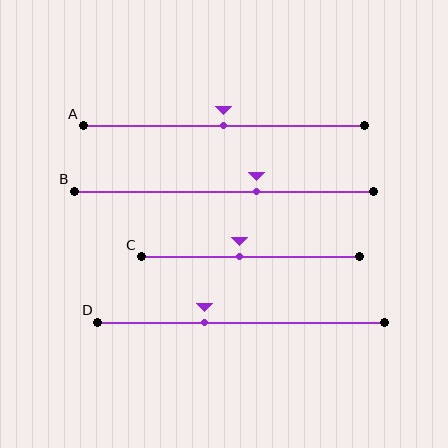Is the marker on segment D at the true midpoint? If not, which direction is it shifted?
No, the marker on segment D is shifted to the left by about 13% of the segment length.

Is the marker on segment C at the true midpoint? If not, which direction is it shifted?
No, the marker on segment C is shifted to the left by about 5% of the segment length.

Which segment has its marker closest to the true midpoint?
Segment A has its marker closest to the true midpoint.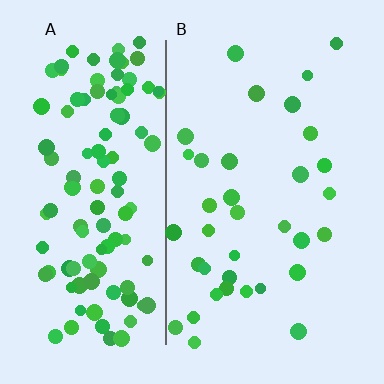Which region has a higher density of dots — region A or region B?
A (the left).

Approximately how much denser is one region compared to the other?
Approximately 3.3× — region A over region B.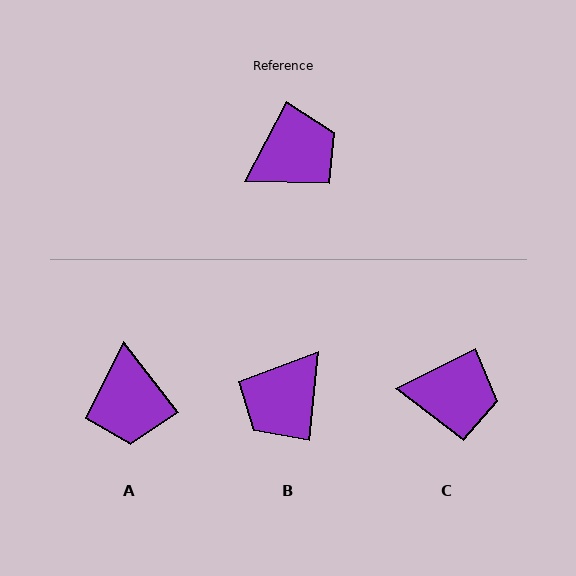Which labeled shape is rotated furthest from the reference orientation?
B, about 157 degrees away.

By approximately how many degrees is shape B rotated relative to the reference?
Approximately 157 degrees clockwise.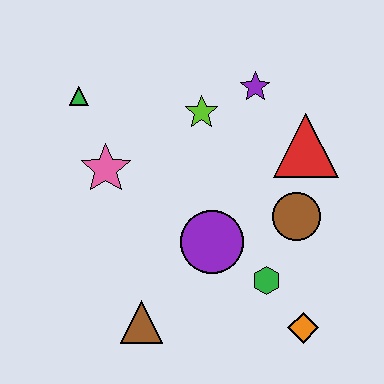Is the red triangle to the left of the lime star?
No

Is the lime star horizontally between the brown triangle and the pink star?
No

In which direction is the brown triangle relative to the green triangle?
The brown triangle is below the green triangle.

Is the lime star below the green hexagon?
No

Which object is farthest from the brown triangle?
The purple star is farthest from the brown triangle.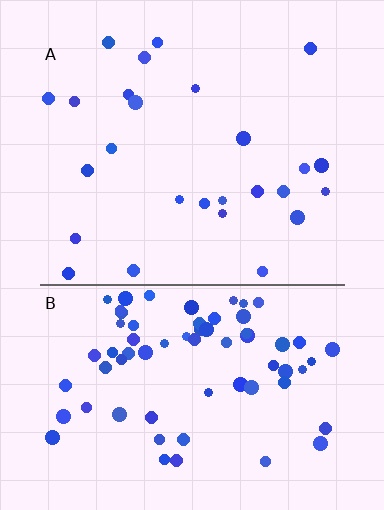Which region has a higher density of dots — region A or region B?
B (the bottom).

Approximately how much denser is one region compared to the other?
Approximately 2.7× — region B over region A.